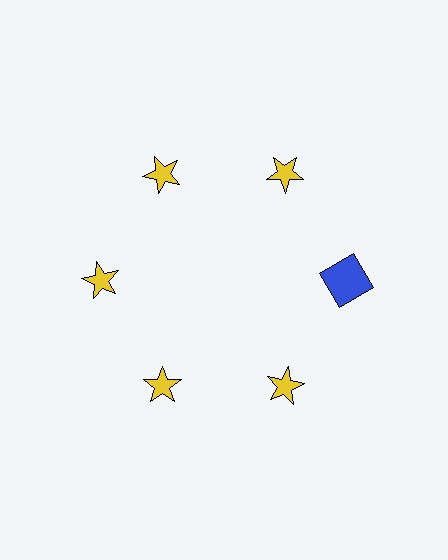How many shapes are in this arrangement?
There are 6 shapes arranged in a ring pattern.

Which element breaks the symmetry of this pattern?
The blue square at roughly the 3 o'clock position breaks the symmetry. All other shapes are yellow stars.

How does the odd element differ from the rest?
It differs in both color (blue instead of yellow) and shape (square instead of star).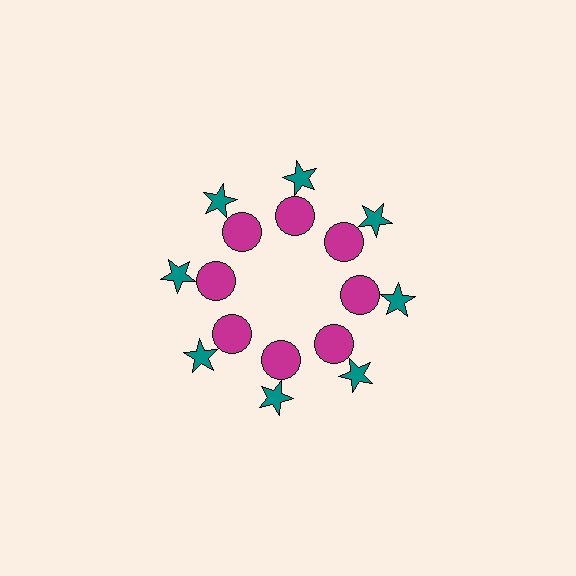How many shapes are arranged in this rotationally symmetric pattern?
There are 16 shapes, arranged in 8 groups of 2.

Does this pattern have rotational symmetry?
Yes, this pattern has 8-fold rotational symmetry. It looks the same after rotating 45 degrees around the center.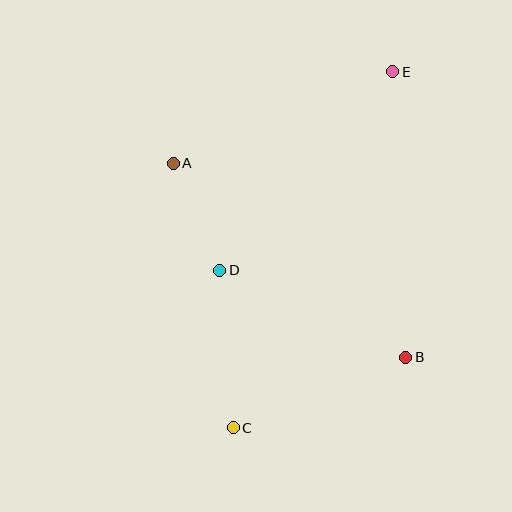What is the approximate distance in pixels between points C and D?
The distance between C and D is approximately 158 pixels.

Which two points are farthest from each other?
Points C and E are farthest from each other.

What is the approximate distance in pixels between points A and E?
The distance between A and E is approximately 238 pixels.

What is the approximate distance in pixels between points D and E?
The distance between D and E is approximately 264 pixels.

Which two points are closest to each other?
Points A and D are closest to each other.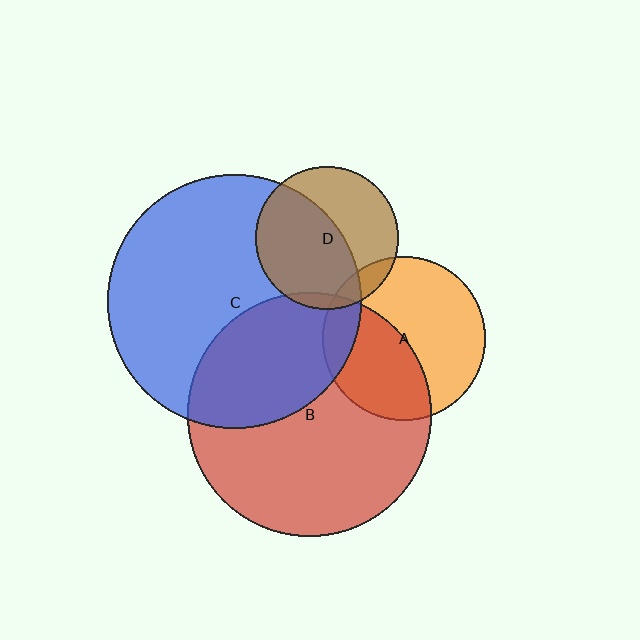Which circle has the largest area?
Circle C (blue).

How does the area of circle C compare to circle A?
Approximately 2.4 times.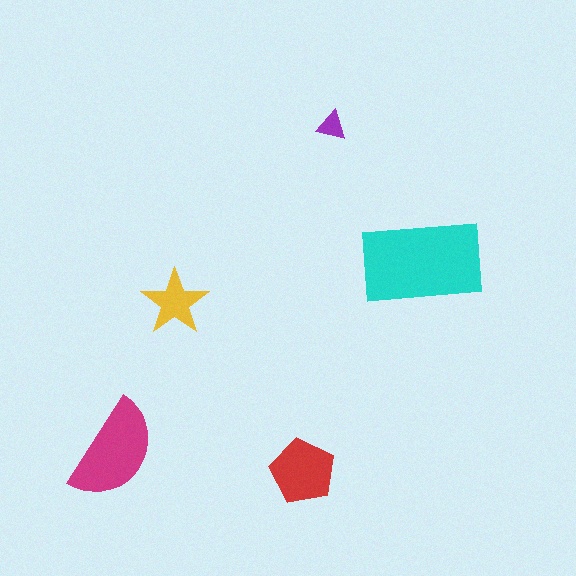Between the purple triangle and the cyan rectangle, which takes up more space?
The cyan rectangle.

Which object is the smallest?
The purple triangle.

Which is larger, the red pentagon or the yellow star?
The red pentagon.